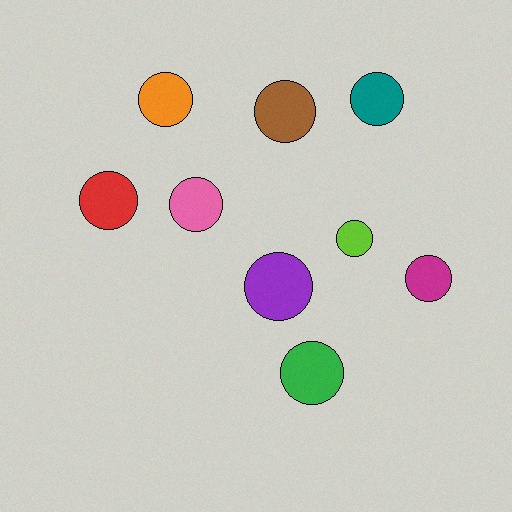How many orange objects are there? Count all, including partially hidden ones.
There is 1 orange object.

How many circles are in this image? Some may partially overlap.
There are 9 circles.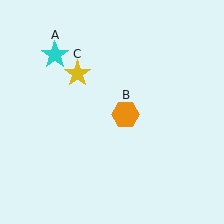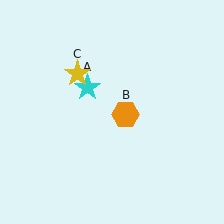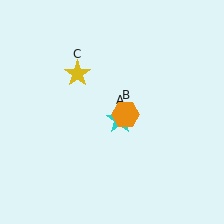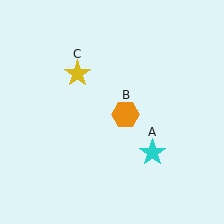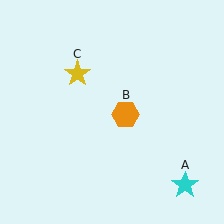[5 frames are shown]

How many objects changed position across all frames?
1 object changed position: cyan star (object A).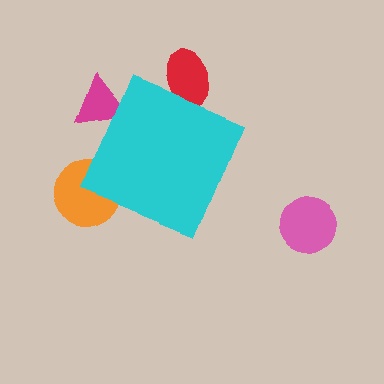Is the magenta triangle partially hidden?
Yes, the magenta triangle is partially hidden behind the cyan diamond.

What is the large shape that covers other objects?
A cyan diamond.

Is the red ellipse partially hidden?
Yes, the red ellipse is partially hidden behind the cyan diamond.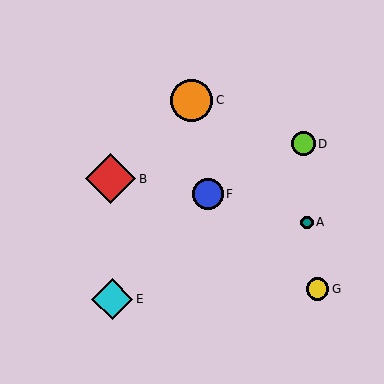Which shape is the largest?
The red diamond (labeled B) is the largest.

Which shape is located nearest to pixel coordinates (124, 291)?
The cyan diamond (labeled E) at (112, 299) is nearest to that location.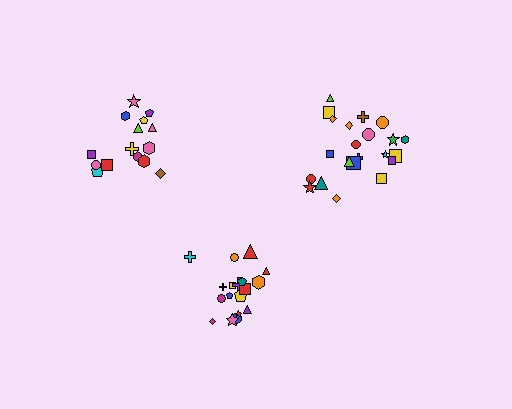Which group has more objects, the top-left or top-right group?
The top-right group.